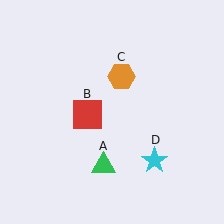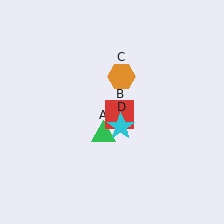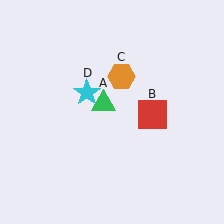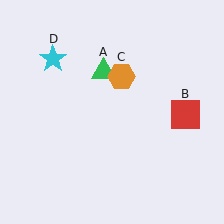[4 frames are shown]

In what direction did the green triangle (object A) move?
The green triangle (object A) moved up.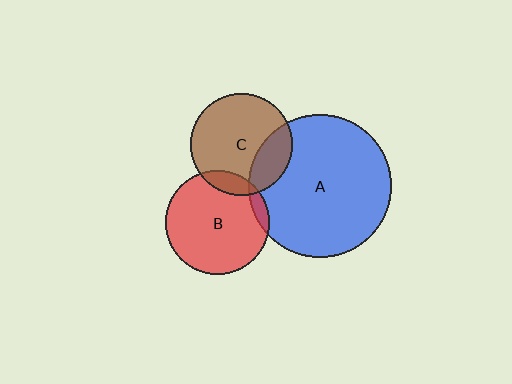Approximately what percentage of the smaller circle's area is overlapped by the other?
Approximately 5%.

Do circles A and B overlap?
Yes.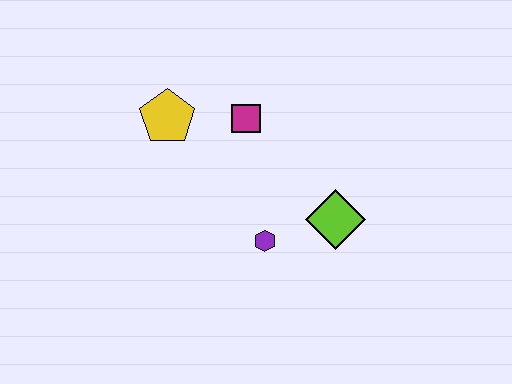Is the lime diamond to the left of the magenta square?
No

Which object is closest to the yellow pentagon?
The magenta square is closest to the yellow pentagon.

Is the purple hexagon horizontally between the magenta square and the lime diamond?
Yes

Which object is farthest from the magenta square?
The lime diamond is farthest from the magenta square.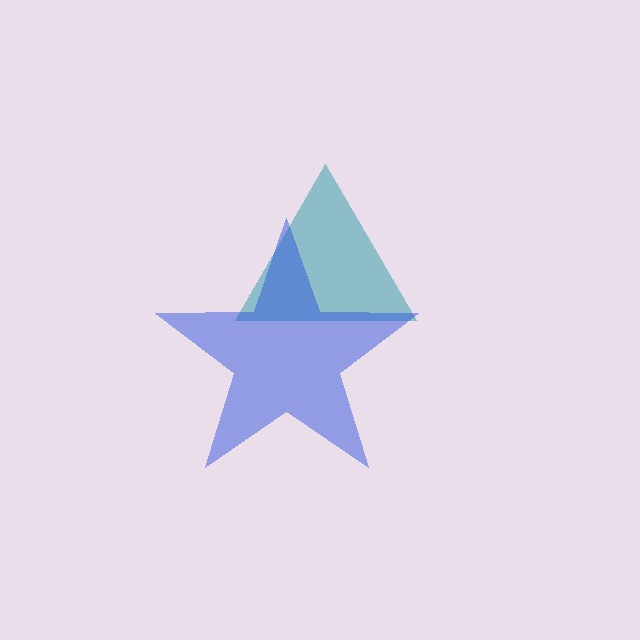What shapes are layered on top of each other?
The layered shapes are: a teal triangle, a blue star.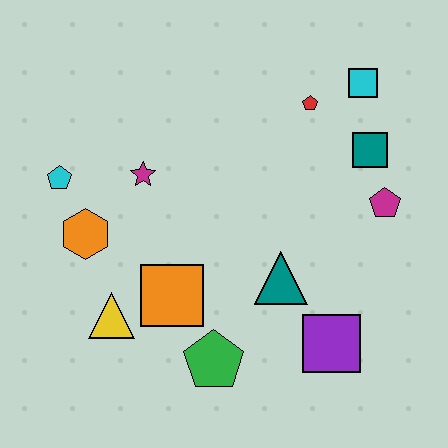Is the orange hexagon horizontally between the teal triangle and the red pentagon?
No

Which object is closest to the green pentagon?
The orange square is closest to the green pentagon.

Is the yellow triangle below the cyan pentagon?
Yes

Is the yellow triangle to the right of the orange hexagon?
Yes